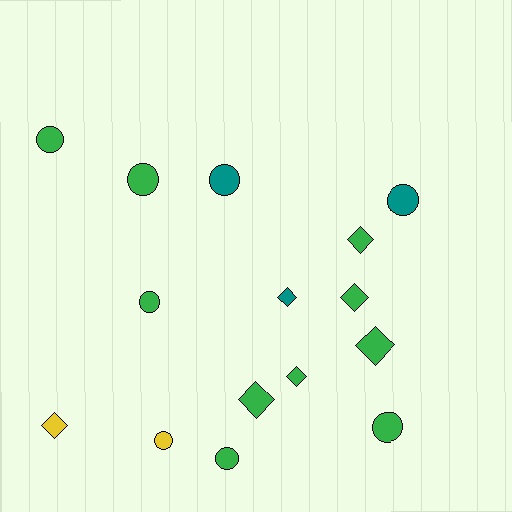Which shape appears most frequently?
Circle, with 8 objects.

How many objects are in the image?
There are 15 objects.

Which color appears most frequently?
Green, with 10 objects.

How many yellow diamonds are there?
There is 1 yellow diamond.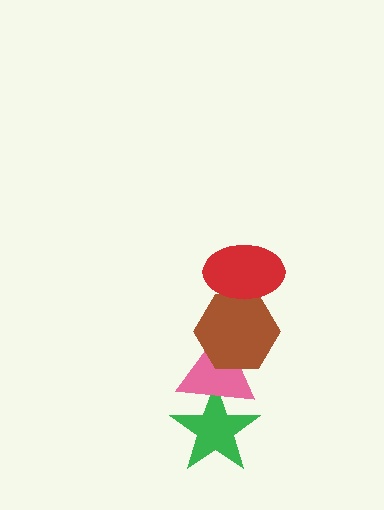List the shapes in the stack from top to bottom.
From top to bottom: the red ellipse, the brown hexagon, the pink triangle, the green star.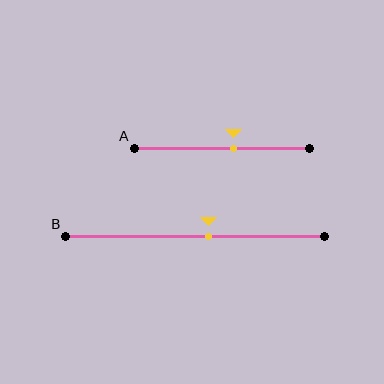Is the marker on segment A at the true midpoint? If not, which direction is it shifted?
No, the marker on segment A is shifted to the right by about 7% of the segment length.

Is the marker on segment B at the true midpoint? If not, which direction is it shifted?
No, the marker on segment B is shifted to the right by about 5% of the segment length.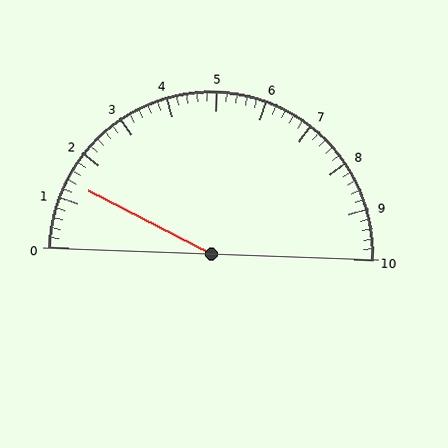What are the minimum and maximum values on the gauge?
The gauge ranges from 0 to 10.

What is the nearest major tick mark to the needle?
The nearest major tick mark is 1.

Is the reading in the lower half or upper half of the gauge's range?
The reading is in the lower half of the range (0 to 10).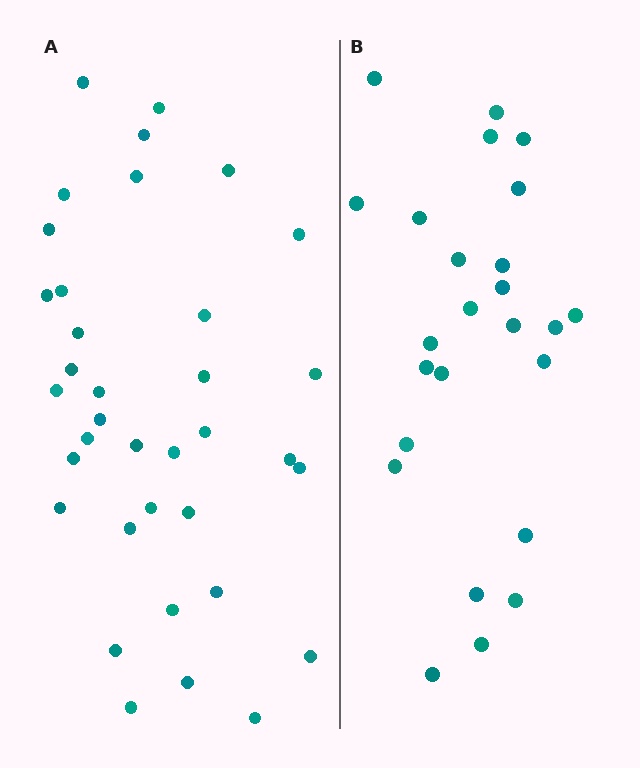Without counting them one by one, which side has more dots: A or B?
Region A (the left region) has more dots.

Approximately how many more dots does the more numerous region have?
Region A has roughly 12 or so more dots than region B.